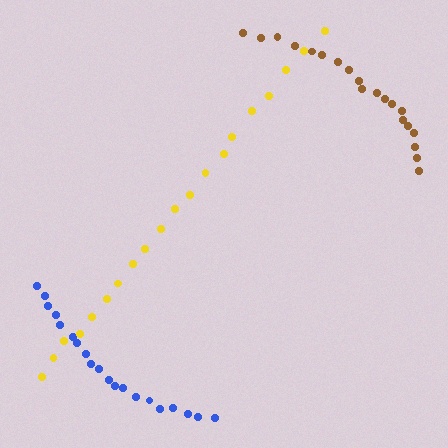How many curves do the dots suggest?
There are 3 distinct paths.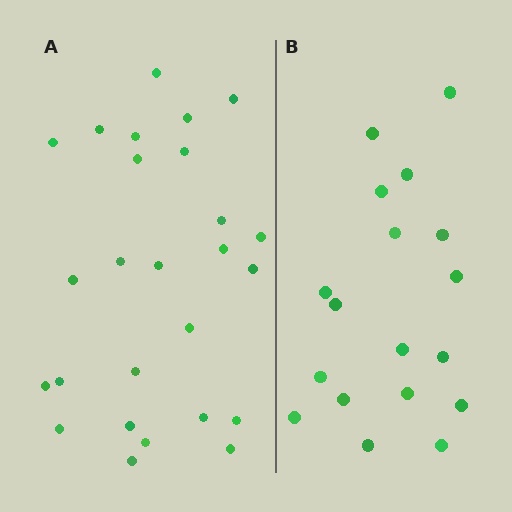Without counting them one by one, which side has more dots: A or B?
Region A (the left region) has more dots.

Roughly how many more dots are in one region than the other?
Region A has roughly 8 or so more dots than region B.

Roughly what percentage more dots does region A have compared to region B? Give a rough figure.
About 45% more.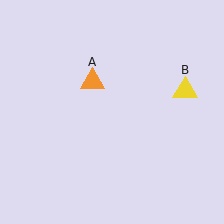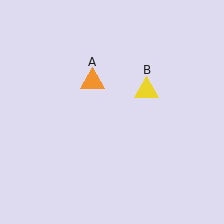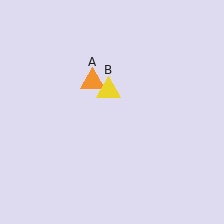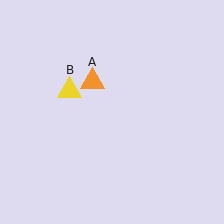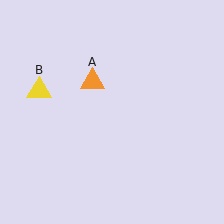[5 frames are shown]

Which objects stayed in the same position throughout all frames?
Orange triangle (object A) remained stationary.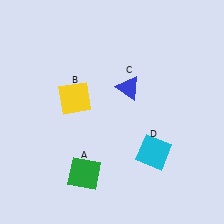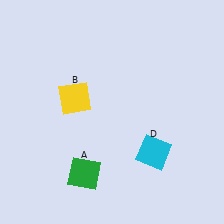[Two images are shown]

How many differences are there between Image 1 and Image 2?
There is 1 difference between the two images.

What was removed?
The blue triangle (C) was removed in Image 2.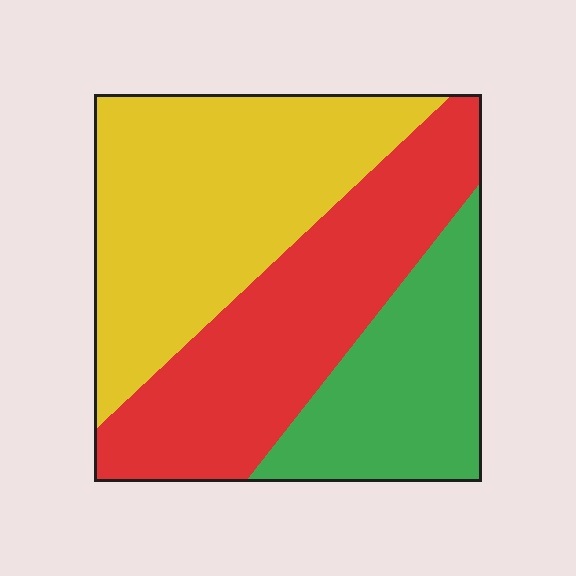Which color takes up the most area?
Yellow, at roughly 40%.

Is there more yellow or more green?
Yellow.